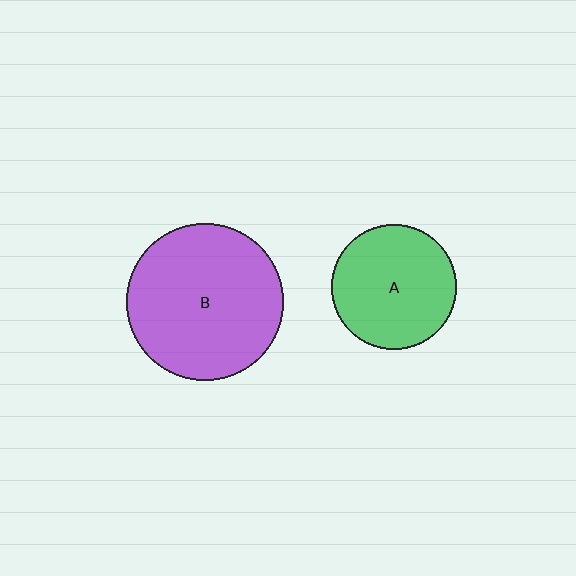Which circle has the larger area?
Circle B (purple).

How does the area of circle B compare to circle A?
Approximately 1.6 times.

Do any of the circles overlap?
No, none of the circles overlap.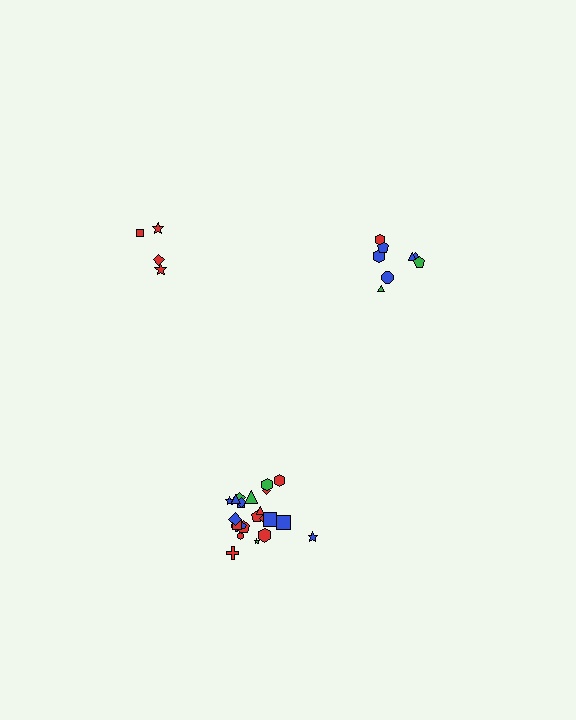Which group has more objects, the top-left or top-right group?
The top-right group.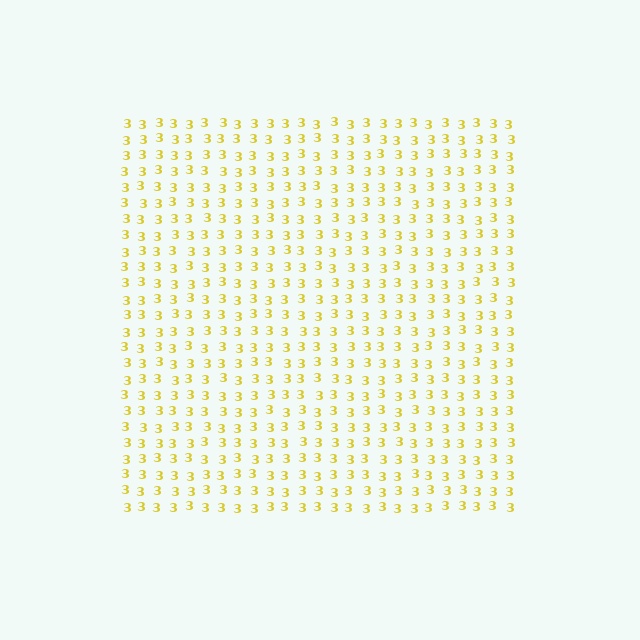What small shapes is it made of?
It is made of small digit 3's.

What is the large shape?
The large shape is a square.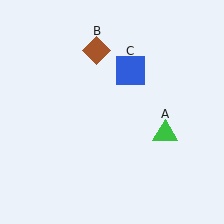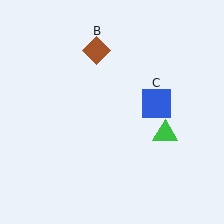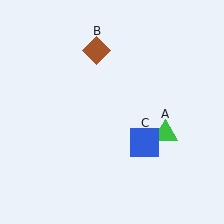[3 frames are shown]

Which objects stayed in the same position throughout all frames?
Green triangle (object A) and brown diamond (object B) remained stationary.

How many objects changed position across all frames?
1 object changed position: blue square (object C).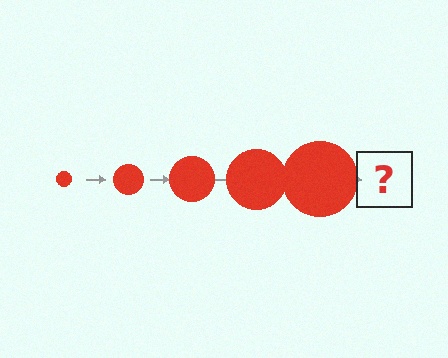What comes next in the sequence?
The next element should be a red circle, larger than the previous one.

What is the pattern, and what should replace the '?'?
The pattern is that the circle gets progressively larger each step. The '?' should be a red circle, larger than the previous one.